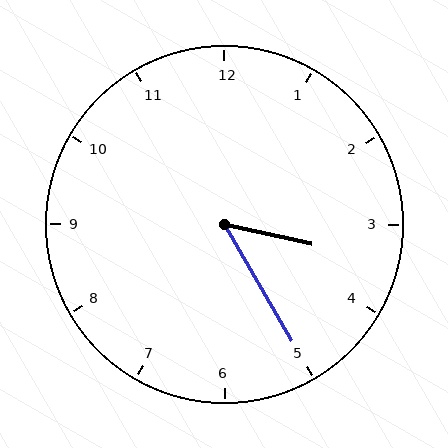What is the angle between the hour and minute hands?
Approximately 48 degrees.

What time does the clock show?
3:25.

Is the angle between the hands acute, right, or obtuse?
It is acute.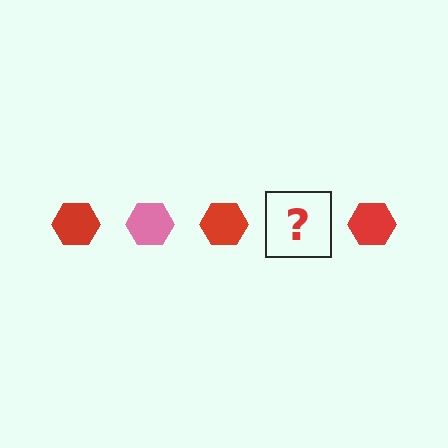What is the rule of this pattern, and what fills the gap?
The rule is that the pattern cycles through red, pink hexagons. The gap should be filled with a pink hexagon.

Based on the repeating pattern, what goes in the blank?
The blank should be a pink hexagon.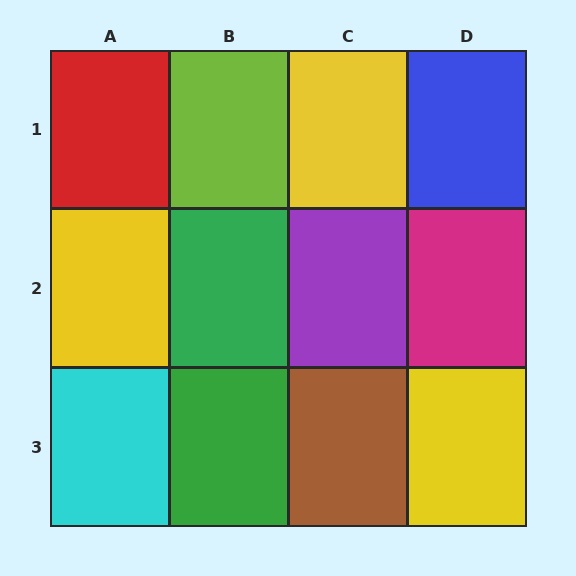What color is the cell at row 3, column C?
Brown.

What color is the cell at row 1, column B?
Lime.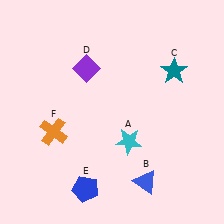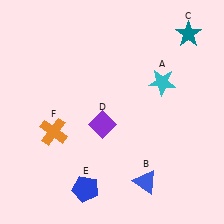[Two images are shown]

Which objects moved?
The objects that moved are: the cyan star (A), the teal star (C), the purple diamond (D).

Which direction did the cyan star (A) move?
The cyan star (A) moved up.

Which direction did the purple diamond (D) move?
The purple diamond (D) moved down.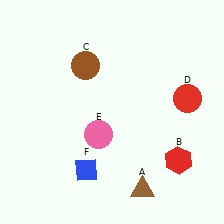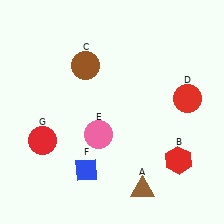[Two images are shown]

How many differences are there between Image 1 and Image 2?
There is 1 difference between the two images.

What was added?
A red circle (G) was added in Image 2.